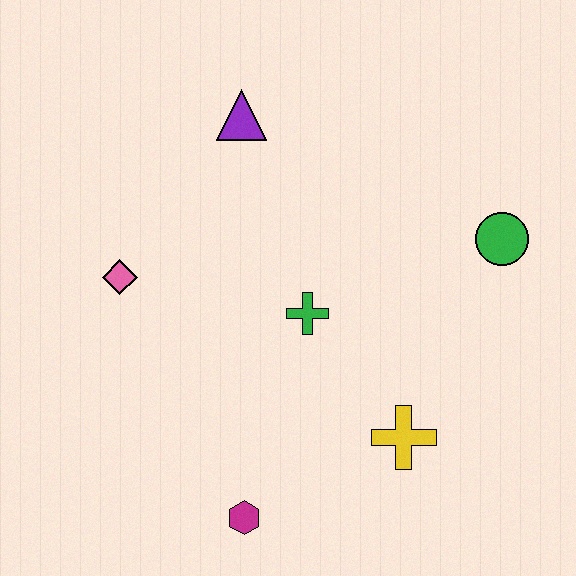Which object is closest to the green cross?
The yellow cross is closest to the green cross.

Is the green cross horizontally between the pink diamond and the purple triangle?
No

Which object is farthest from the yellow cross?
The purple triangle is farthest from the yellow cross.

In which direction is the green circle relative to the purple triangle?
The green circle is to the right of the purple triangle.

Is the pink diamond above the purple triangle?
No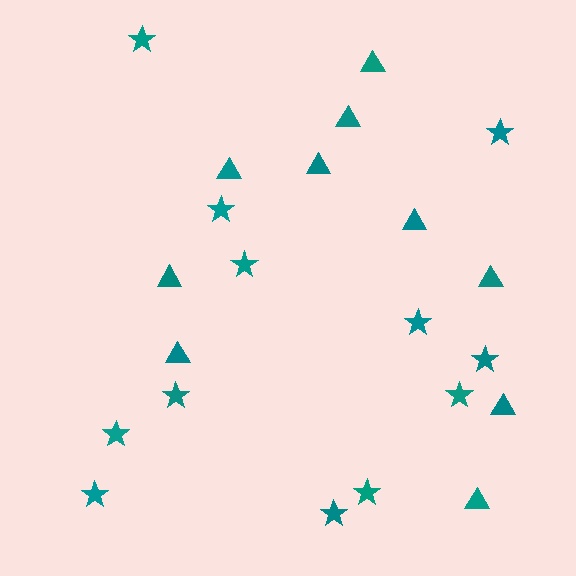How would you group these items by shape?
There are 2 groups: one group of triangles (10) and one group of stars (12).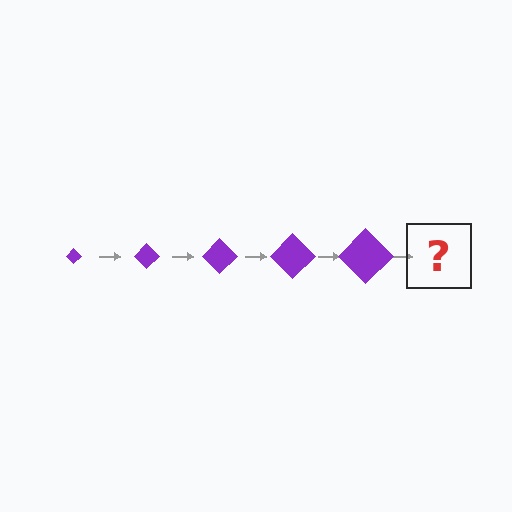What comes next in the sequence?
The next element should be a purple diamond, larger than the previous one.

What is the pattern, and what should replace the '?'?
The pattern is that the diamond gets progressively larger each step. The '?' should be a purple diamond, larger than the previous one.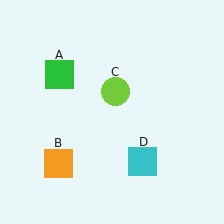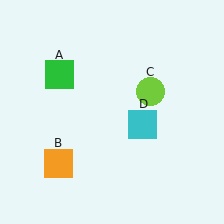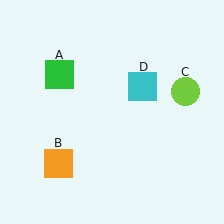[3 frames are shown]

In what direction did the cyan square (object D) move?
The cyan square (object D) moved up.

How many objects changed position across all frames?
2 objects changed position: lime circle (object C), cyan square (object D).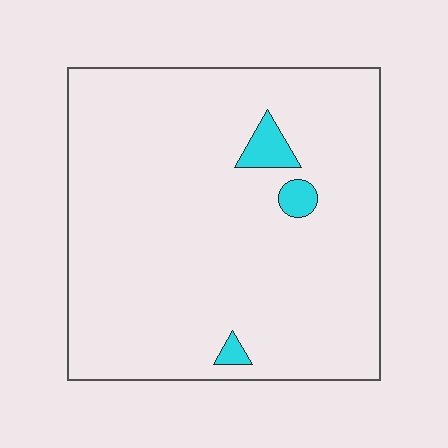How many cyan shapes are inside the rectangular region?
3.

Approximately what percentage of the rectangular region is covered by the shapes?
Approximately 5%.